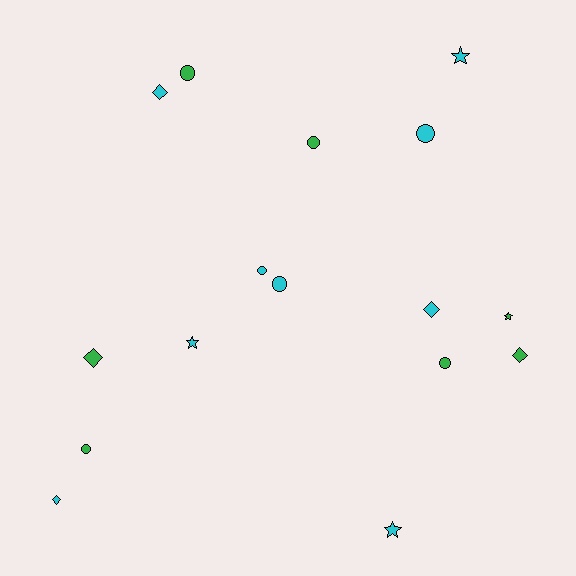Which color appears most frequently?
Cyan, with 9 objects.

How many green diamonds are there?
There are 2 green diamonds.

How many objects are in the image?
There are 16 objects.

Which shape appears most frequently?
Circle, with 7 objects.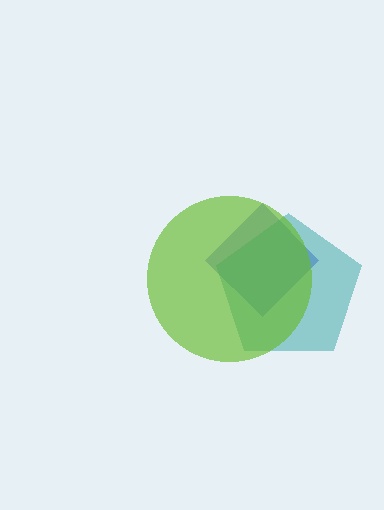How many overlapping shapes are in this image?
There are 3 overlapping shapes in the image.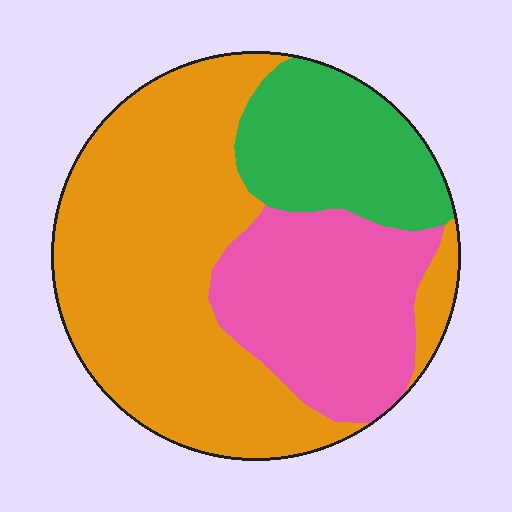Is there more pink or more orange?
Orange.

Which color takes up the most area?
Orange, at roughly 55%.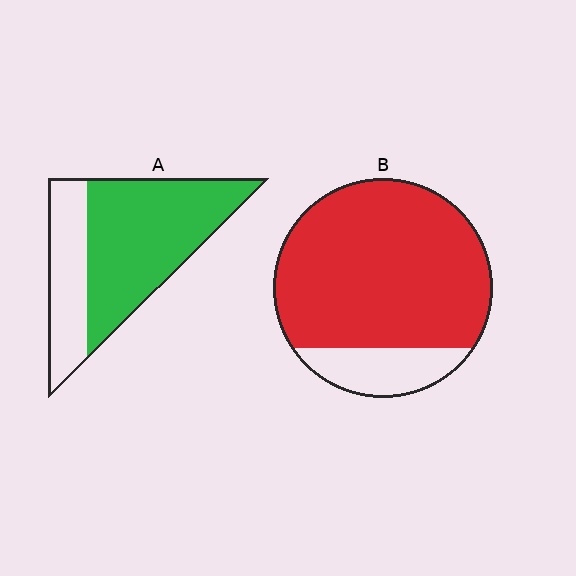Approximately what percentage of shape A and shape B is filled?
A is approximately 70% and B is approximately 85%.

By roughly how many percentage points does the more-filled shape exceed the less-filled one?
By roughly 15 percentage points (B over A).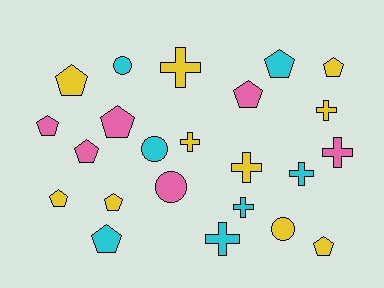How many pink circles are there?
There is 1 pink circle.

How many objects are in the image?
There are 23 objects.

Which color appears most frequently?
Yellow, with 10 objects.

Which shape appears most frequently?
Pentagon, with 11 objects.